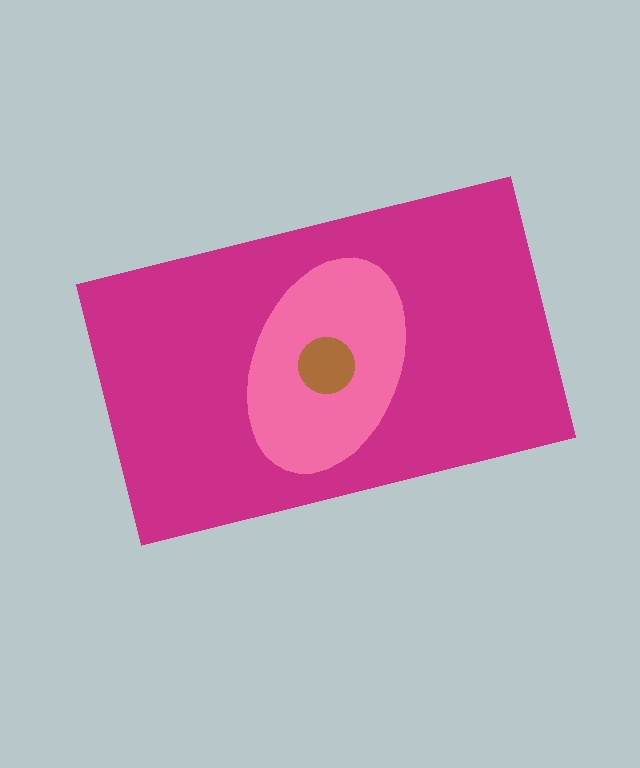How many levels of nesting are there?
3.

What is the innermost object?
The brown circle.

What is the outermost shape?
The magenta rectangle.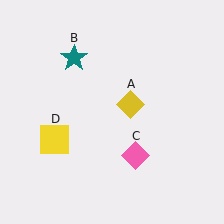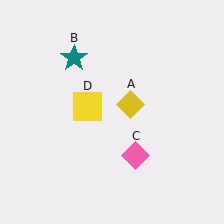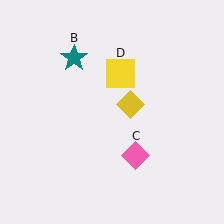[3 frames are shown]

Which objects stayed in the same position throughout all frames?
Yellow diamond (object A) and teal star (object B) and pink diamond (object C) remained stationary.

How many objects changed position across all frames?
1 object changed position: yellow square (object D).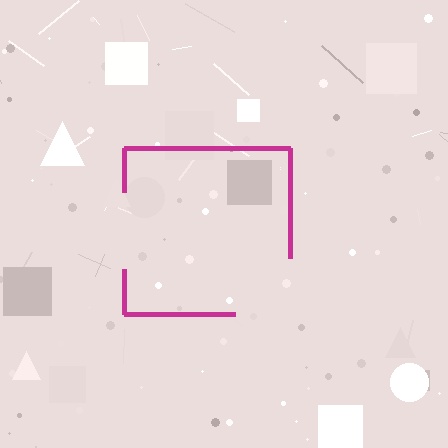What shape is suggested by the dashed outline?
The dashed outline suggests a square.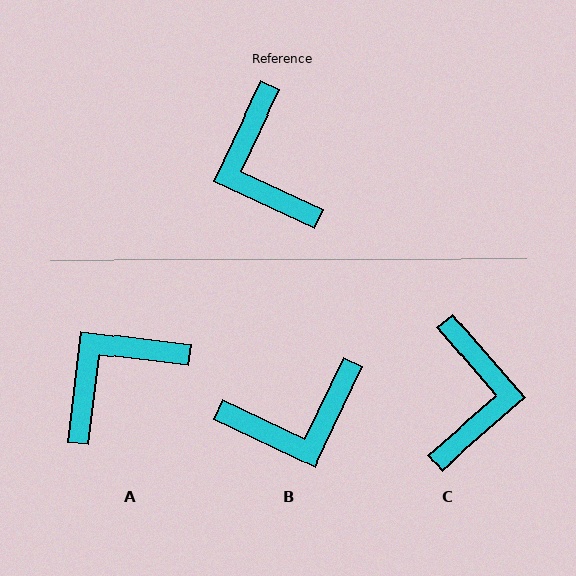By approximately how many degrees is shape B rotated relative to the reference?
Approximately 90 degrees counter-clockwise.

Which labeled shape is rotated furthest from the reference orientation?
C, about 156 degrees away.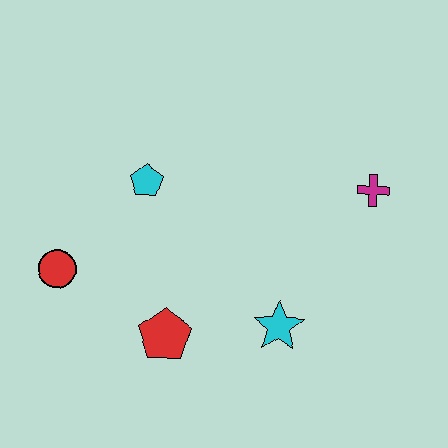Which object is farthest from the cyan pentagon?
The magenta cross is farthest from the cyan pentagon.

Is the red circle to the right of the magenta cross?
No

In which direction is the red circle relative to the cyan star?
The red circle is to the left of the cyan star.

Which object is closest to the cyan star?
The red pentagon is closest to the cyan star.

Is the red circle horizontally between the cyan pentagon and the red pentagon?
No